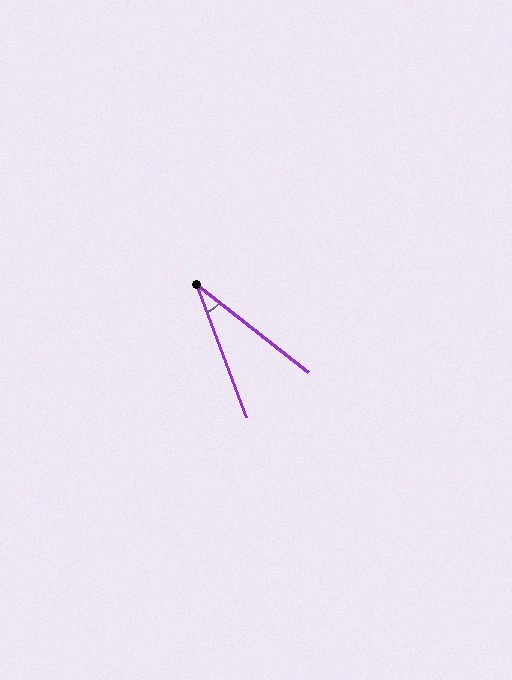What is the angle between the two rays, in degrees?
Approximately 31 degrees.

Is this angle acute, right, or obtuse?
It is acute.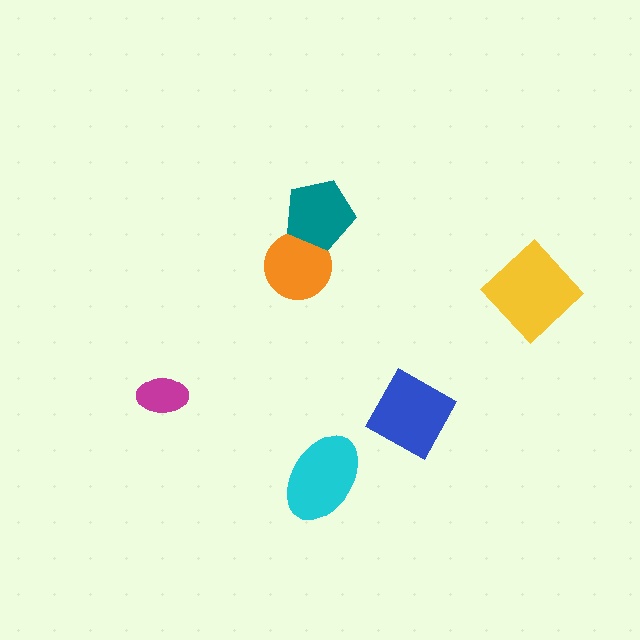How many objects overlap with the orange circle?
1 object overlaps with the orange circle.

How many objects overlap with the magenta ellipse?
0 objects overlap with the magenta ellipse.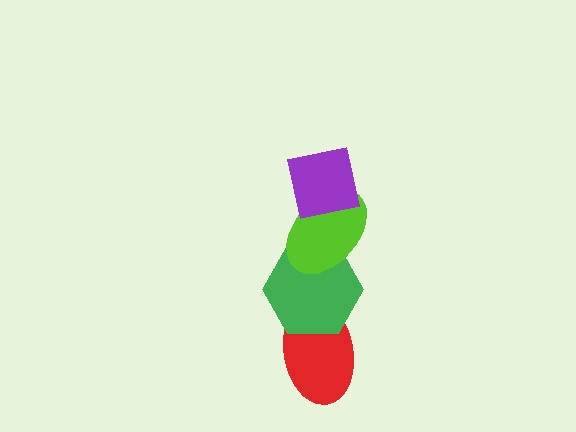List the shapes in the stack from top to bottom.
From top to bottom: the purple square, the lime ellipse, the green hexagon, the red ellipse.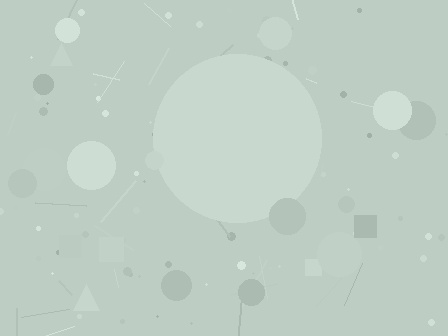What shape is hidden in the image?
A circle is hidden in the image.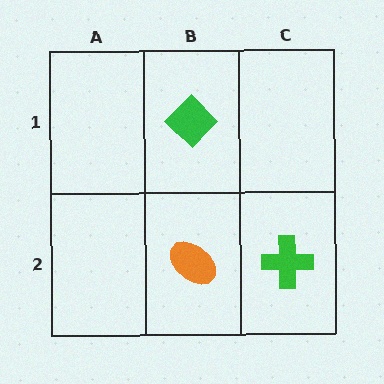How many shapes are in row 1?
1 shape.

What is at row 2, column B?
An orange ellipse.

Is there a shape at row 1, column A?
No, that cell is empty.